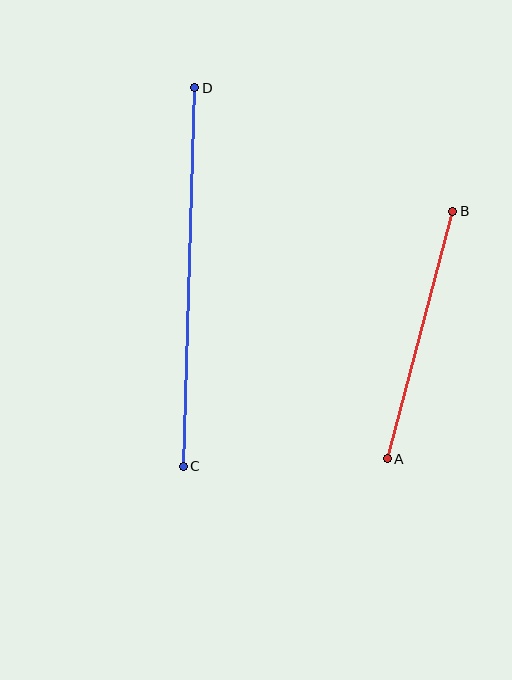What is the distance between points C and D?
The distance is approximately 379 pixels.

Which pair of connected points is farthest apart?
Points C and D are farthest apart.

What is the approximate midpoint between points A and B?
The midpoint is at approximately (420, 335) pixels.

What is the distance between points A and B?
The distance is approximately 256 pixels.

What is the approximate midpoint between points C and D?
The midpoint is at approximately (189, 277) pixels.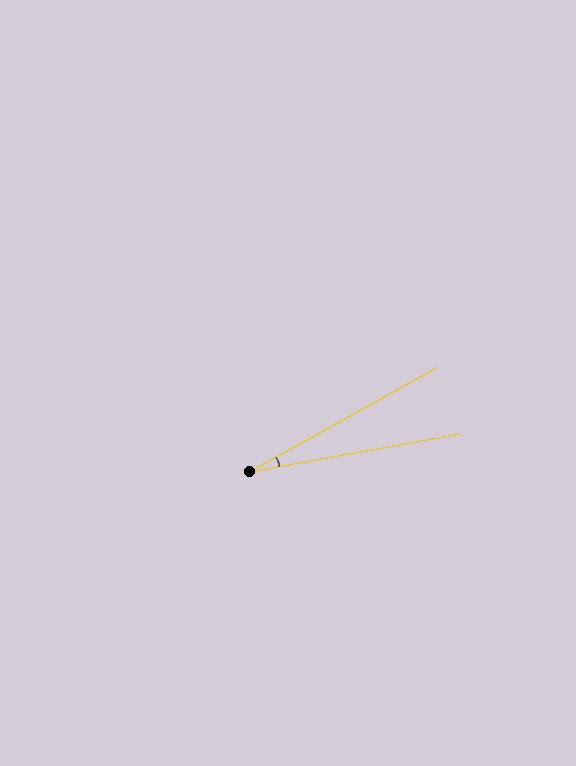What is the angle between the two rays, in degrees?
Approximately 19 degrees.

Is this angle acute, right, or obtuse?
It is acute.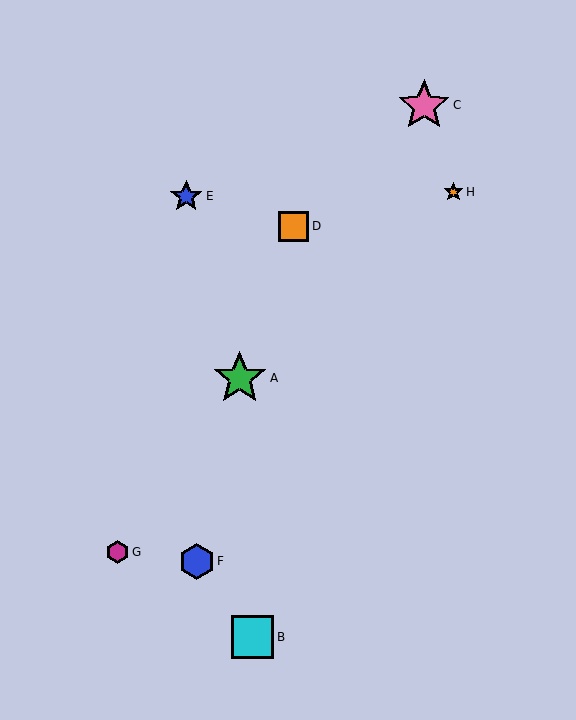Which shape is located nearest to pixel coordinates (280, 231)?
The orange square (labeled D) at (294, 226) is nearest to that location.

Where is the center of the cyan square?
The center of the cyan square is at (253, 637).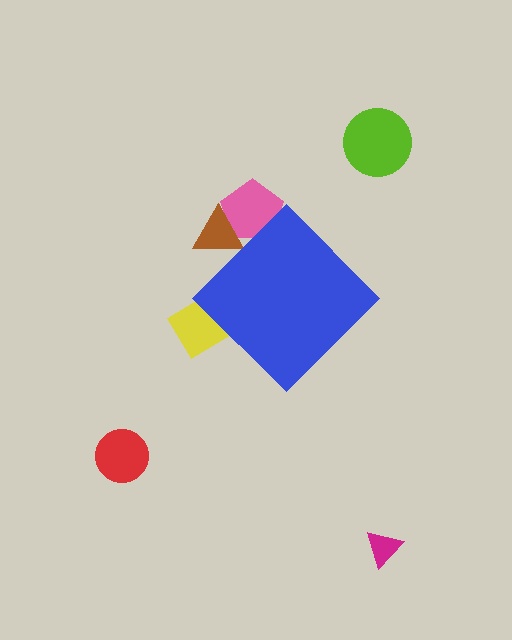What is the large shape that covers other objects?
A blue diamond.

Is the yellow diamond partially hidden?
Yes, the yellow diamond is partially hidden behind the blue diamond.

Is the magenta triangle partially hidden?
No, the magenta triangle is fully visible.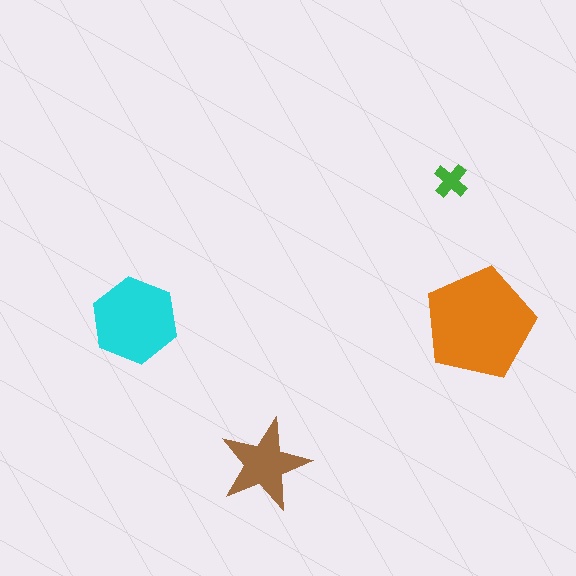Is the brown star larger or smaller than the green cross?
Larger.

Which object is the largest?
The orange pentagon.